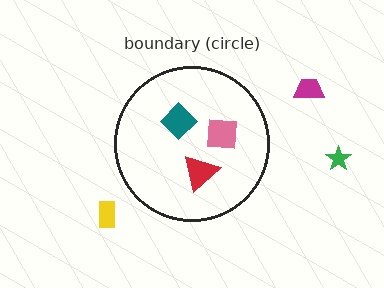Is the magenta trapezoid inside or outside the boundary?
Outside.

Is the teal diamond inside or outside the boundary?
Inside.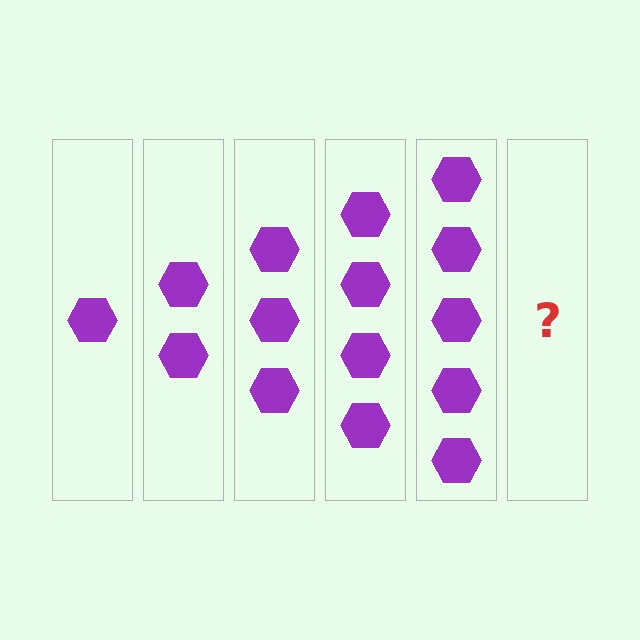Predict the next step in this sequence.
The next step is 6 hexagons.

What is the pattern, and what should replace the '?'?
The pattern is that each step adds one more hexagon. The '?' should be 6 hexagons.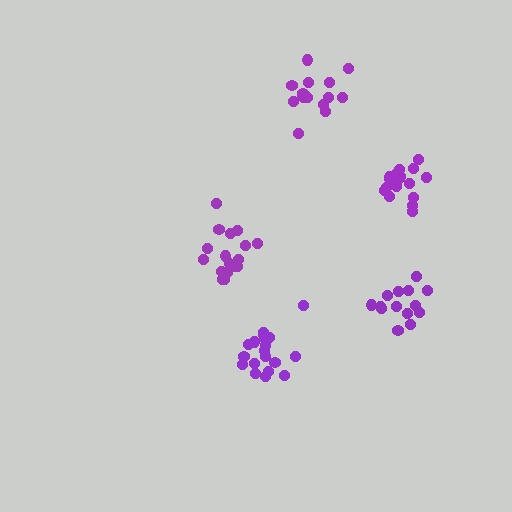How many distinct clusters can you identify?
There are 5 distinct clusters.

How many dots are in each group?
Group 1: 14 dots, Group 2: 15 dots, Group 3: 18 dots, Group 4: 19 dots, Group 5: 17 dots (83 total).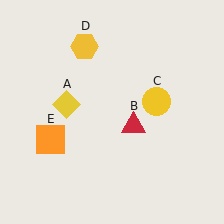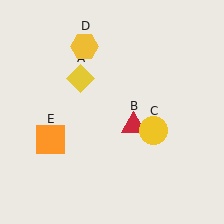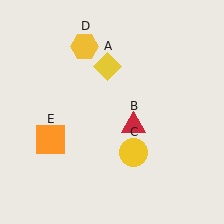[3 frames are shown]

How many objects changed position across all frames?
2 objects changed position: yellow diamond (object A), yellow circle (object C).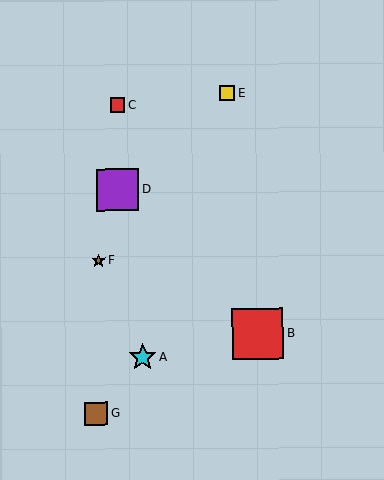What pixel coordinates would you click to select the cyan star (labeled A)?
Click at (142, 357) to select the cyan star A.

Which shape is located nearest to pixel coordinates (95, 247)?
The brown star (labeled F) at (99, 260) is nearest to that location.